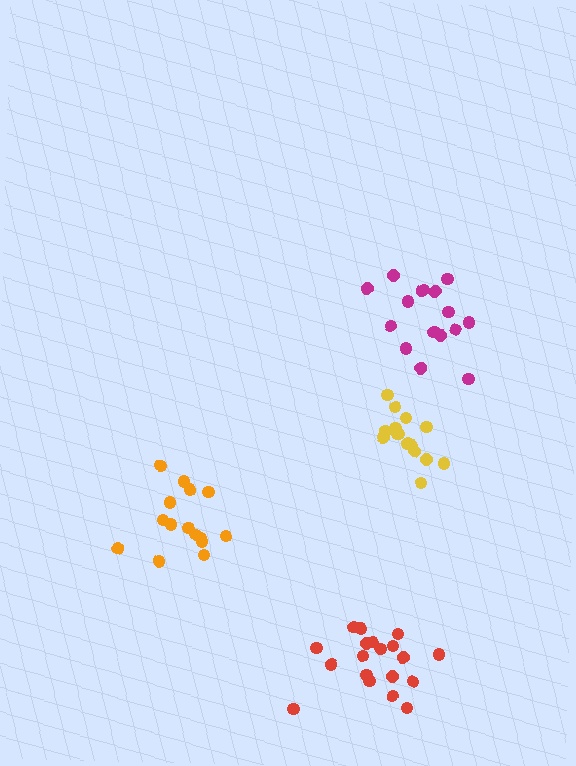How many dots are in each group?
Group 1: 20 dots, Group 2: 15 dots, Group 3: 16 dots, Group 4: 15 dots (66 total).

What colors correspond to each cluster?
The clusters are colored: red, yellow, magenta, orange.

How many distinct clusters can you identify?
There are 4 distinct clusters.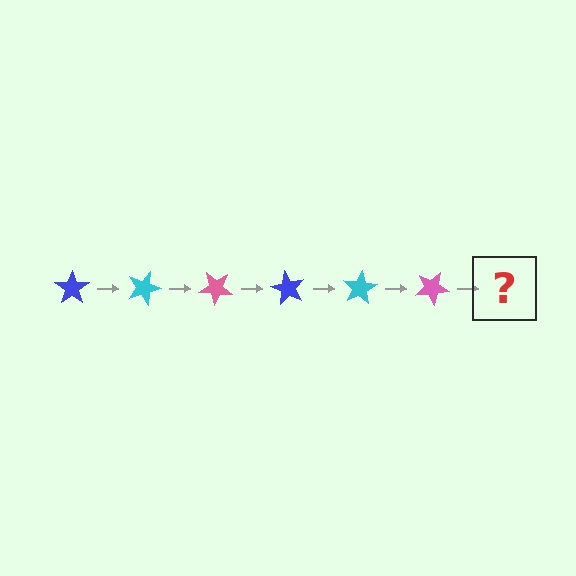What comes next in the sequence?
The next element should be a blue star, rotated 120 degrees from the start.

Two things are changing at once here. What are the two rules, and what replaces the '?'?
The two rules are that it rotates 20 degrees each step and the color cycles through blue, cyan, and pink. The '?' should be a blue star, rotated 120 degrees from the start.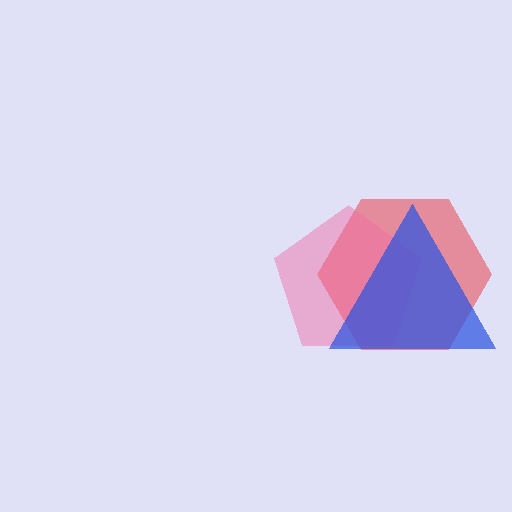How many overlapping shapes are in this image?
There are 3 overlapping shapes in the image.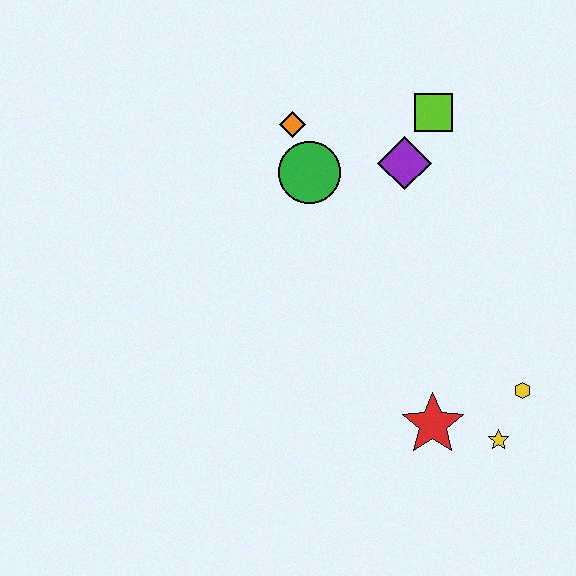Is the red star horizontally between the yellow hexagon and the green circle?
Yes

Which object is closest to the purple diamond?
The lime square is closest to the purple diamond.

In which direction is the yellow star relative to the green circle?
The yellow star is below the green circle.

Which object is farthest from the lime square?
The yellow star is farthest from the lime square.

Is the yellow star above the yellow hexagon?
No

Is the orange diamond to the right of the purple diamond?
No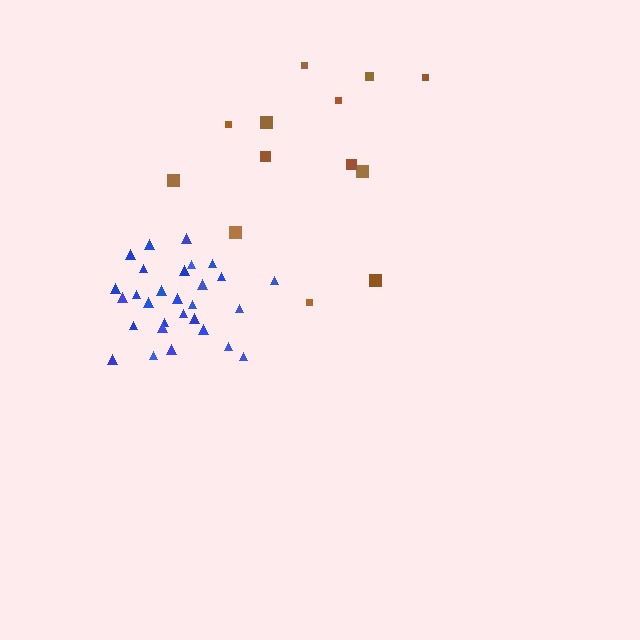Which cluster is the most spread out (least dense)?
Brown.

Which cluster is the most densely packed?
Blue.